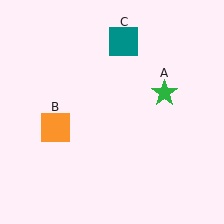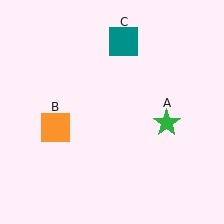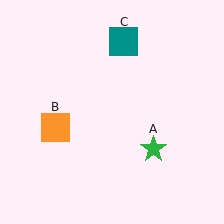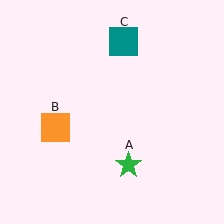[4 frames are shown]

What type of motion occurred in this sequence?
The green star (object A) rotated clockwise around the center of the scene.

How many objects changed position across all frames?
1 object changed position: green star (object A).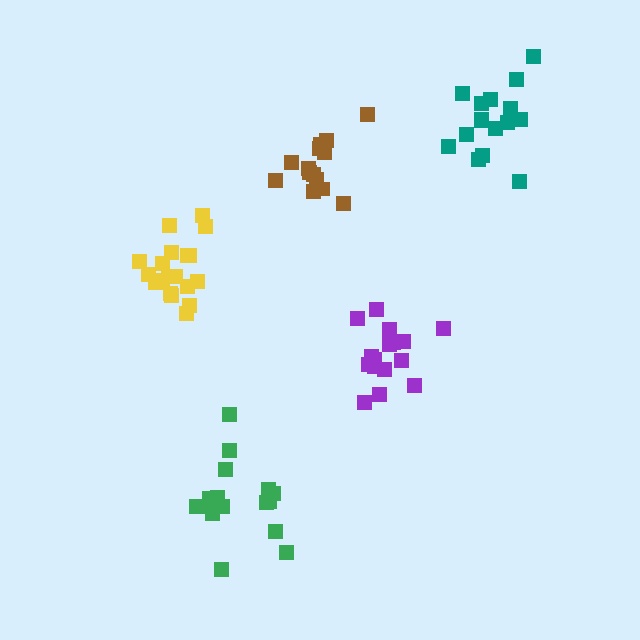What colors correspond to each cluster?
The clusters are colored: green, brown, purple, yellow, teal.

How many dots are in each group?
Group 1: 16 dots, Group 2: 14 dots, Group 3: 16 dots, Group 4: 19 dots, Group 5: 16 dots (81 total).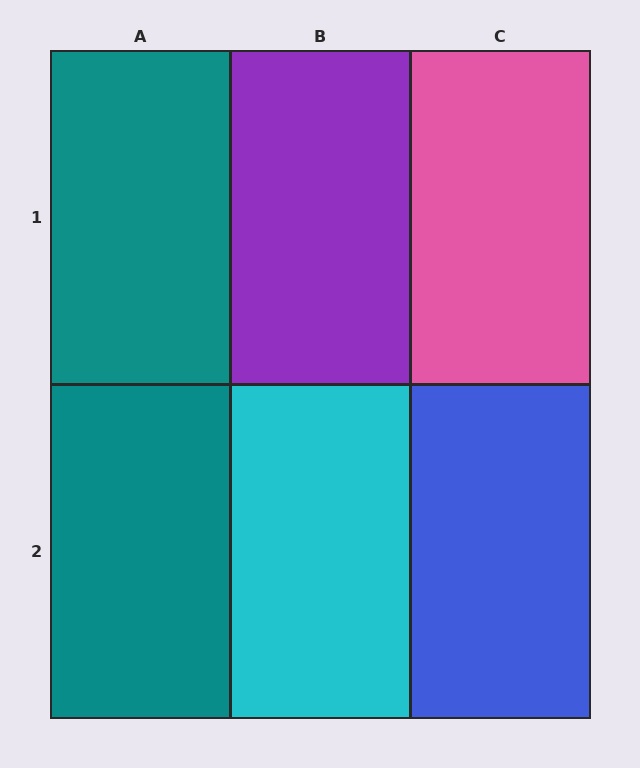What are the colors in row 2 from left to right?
Teal, cyan, blue.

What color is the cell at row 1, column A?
Teal.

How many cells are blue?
1 cell is blue.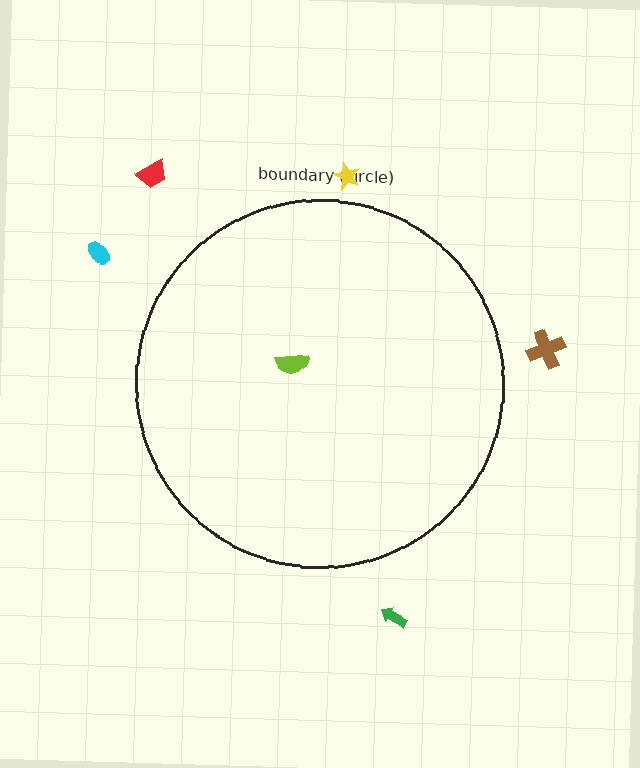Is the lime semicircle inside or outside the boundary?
Inside.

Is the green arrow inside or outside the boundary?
Outside.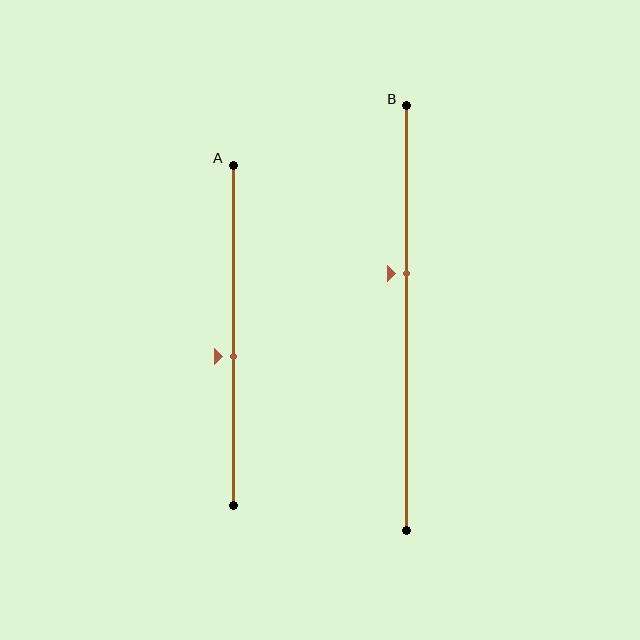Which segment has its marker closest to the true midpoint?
Segment A has its marker closest to the true midpoint.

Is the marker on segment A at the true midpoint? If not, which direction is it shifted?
No, the marker on segment A is shifted downward by about 6% of the segment length.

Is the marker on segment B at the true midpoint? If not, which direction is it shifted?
No, the marker on segment B is shifted upward by about 11% of the segment length.